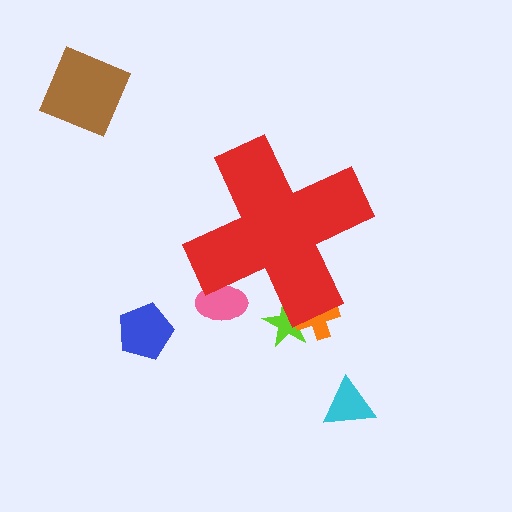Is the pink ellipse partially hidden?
Yes, the pink ellipse is partially hidden behind the red cross.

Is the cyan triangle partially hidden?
No, the cyan triangle is fully visible.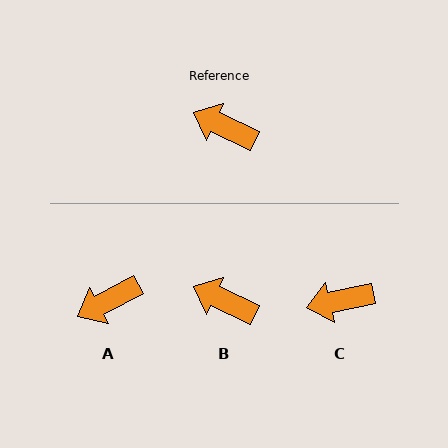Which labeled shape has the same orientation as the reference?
B.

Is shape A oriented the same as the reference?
No, it is off by about 52 degrees.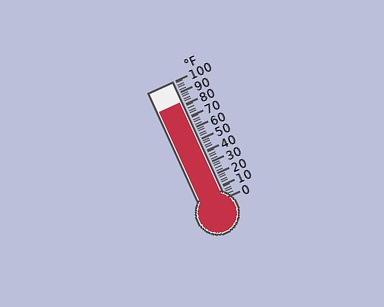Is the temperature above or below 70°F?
The temperature is above 70°F.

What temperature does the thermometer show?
The thermometer shows approximately 82°F.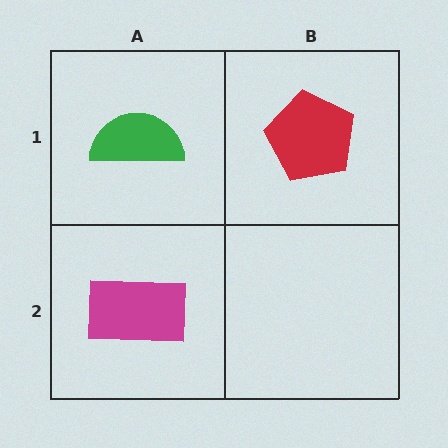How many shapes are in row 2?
1 shape.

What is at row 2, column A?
A magenta rectangle.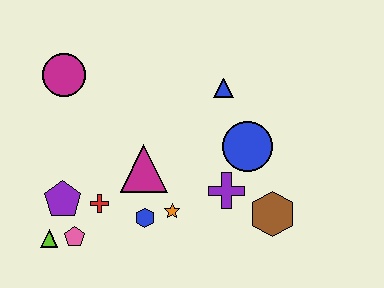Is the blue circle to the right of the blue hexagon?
Yes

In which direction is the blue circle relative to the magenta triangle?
The blue circle is to the right of the magenta triangle.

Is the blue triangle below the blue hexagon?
No